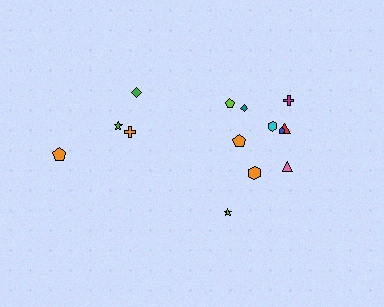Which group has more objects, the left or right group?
The right group.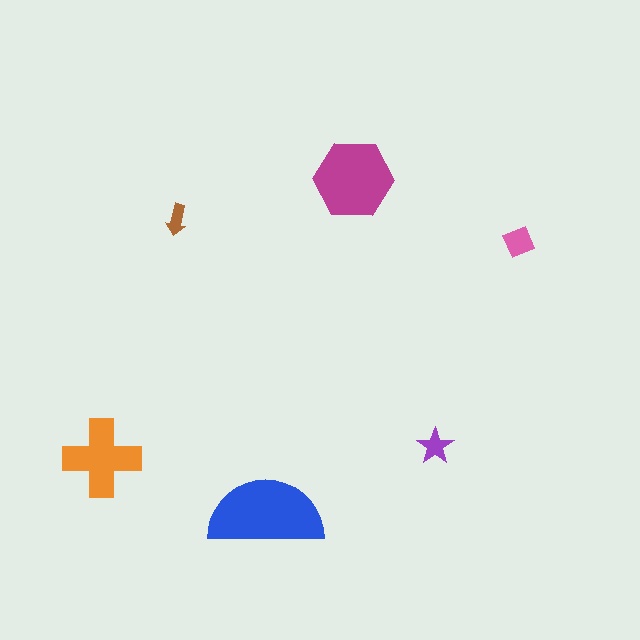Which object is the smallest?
The brown arrow.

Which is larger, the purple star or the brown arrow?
The purple star.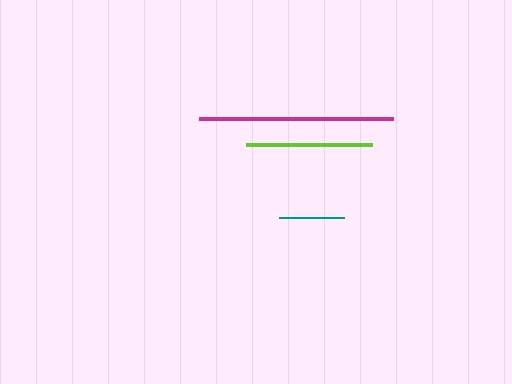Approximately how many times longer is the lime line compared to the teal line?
The lime line is approximately 1.9 times the length of the teal line.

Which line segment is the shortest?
The teal line is the shortest at approximately 65 pixels.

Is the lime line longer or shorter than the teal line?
The lime line is longer than the teal line.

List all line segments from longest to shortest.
From longest to shortest: magenta, lime, teal.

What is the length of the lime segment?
The lime segment is approximately 125 pixels long.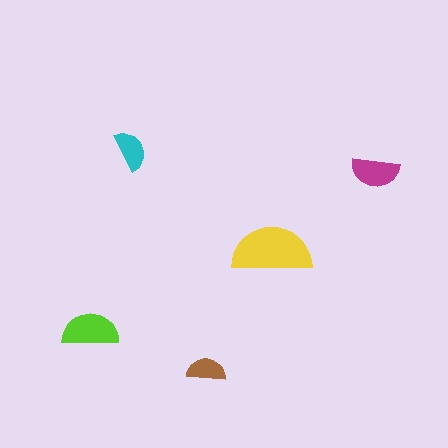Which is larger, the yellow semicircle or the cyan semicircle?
The yellow one.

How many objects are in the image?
There are 5 objects in the image.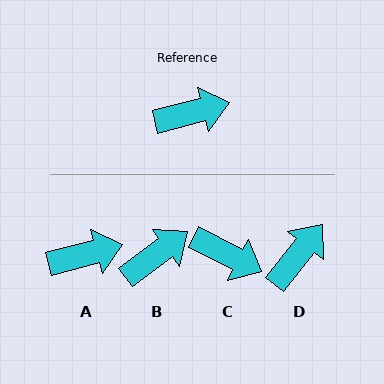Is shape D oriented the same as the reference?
No, it is off by about 37 degrees.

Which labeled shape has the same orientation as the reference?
A.